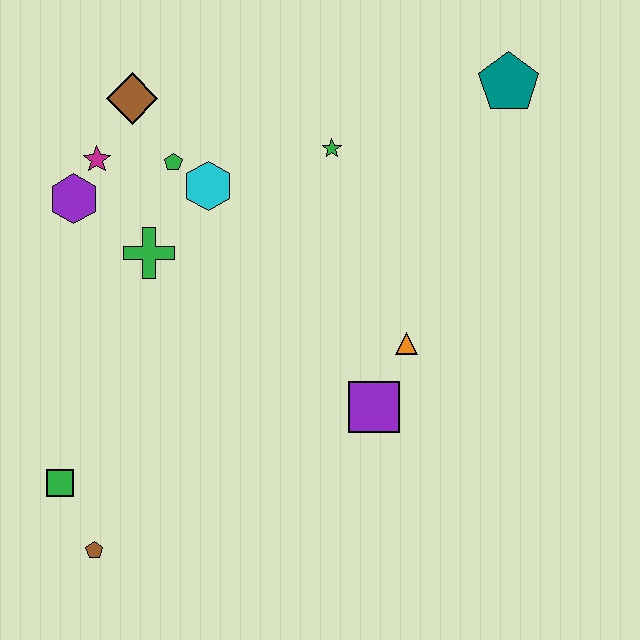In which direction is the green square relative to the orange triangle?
The green square is to the left of the orange triangle.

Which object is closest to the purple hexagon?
The magenta star is closest to the purple hexagon.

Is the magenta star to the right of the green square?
Yes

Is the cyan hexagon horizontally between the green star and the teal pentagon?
No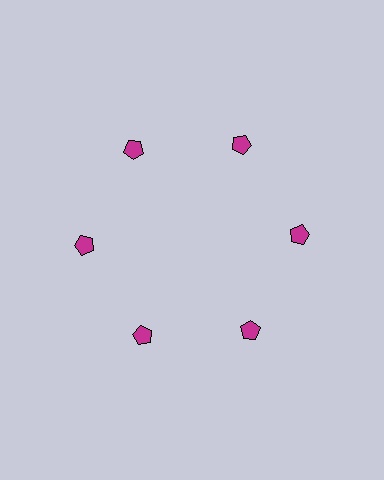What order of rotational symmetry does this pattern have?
This pattern has 6-fold rotational symmetry.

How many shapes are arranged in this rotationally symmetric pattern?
There are 6 shapes, arranged in 6 groups of 1.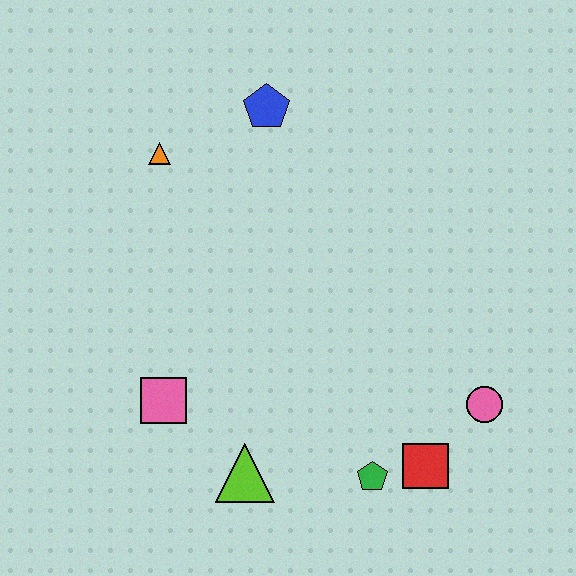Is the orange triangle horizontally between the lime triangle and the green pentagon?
No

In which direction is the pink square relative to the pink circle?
The pink square is to the left of the pink circle.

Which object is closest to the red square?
The green pentagon is closest to the red square.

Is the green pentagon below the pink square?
Yes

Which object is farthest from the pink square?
The pink circle is farthest from the pink square.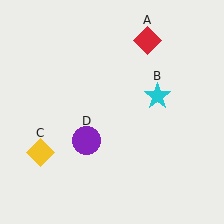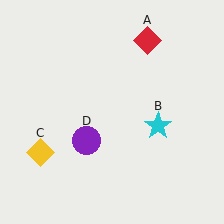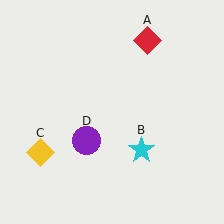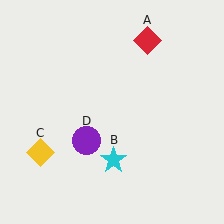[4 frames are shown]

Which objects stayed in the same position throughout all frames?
Red diamond (object A) and yellow diamond (object C) and purple circle (object D) remained stationary.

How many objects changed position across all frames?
1 object changed position: cyan star (object B).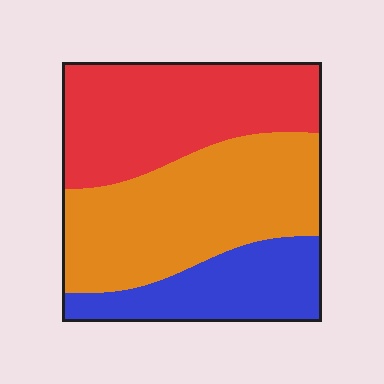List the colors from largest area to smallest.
From largest to smallest: orange, red, blue.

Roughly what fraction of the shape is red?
Red takes up about three eighths (3/8) of the shape.